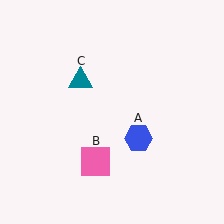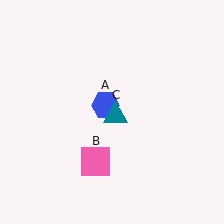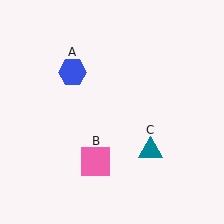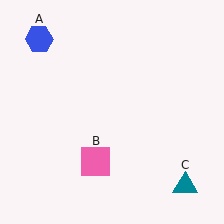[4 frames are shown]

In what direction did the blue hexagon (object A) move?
The blue hexagon (object A) moved up and to the left.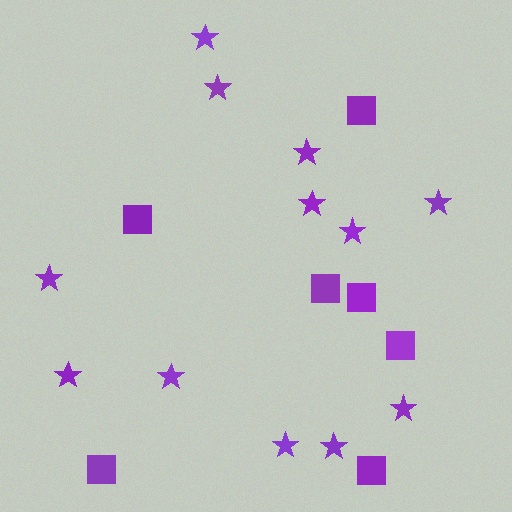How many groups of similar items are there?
There are 2 groups: one group of squares (7) and one group of stars (12).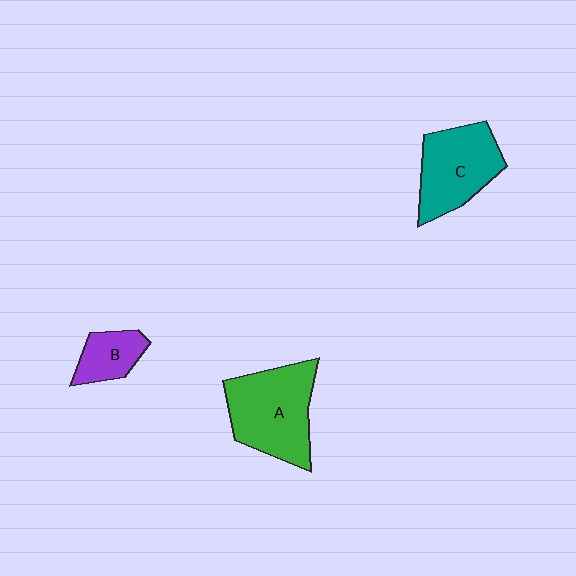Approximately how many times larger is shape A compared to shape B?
Approximately 2.4 times.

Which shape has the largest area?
Shape A (green).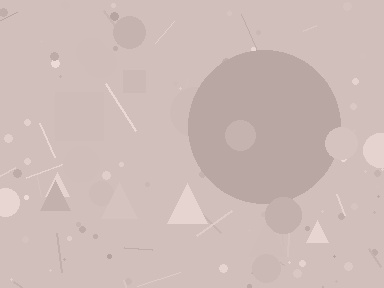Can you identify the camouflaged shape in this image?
The camouflaged shape is a circle.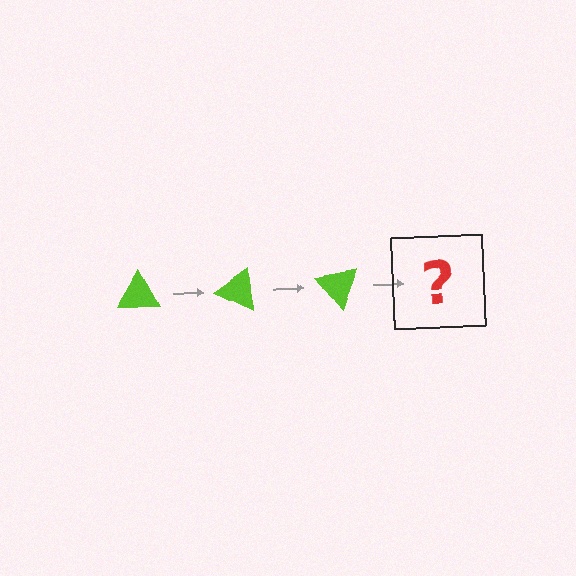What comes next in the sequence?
The next element should be a lime triangle rotated 75 degrees.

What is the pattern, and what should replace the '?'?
The pattern is that the triangle rotates 25 degrees each step. The '?' should be a lime triangle rotated 75 degrees.